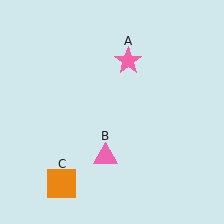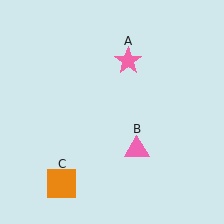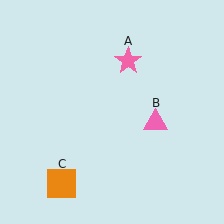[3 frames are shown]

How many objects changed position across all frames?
1 object changed position: pink triangle (object B).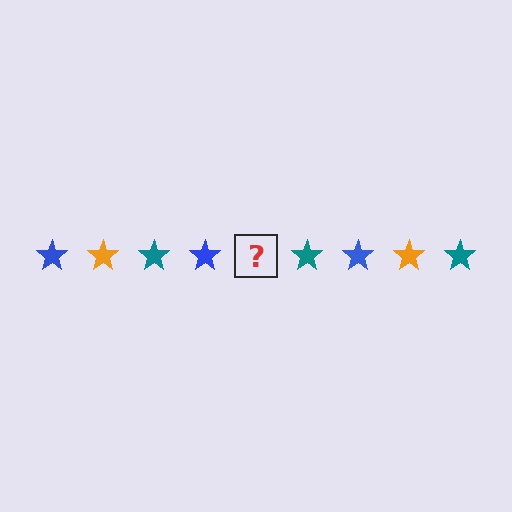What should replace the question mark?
The question mark should be replaced with an orange star.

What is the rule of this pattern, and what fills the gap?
The rule is that the pattern cycles through blue, orange, teal stars. The gap should be filled with an orange star.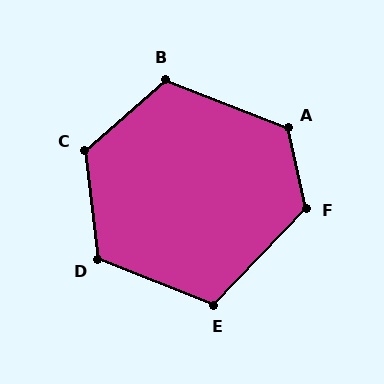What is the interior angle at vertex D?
Approximately 119 degrees (obtuse).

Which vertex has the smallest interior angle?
E, at approximately 112 degrees.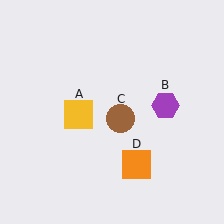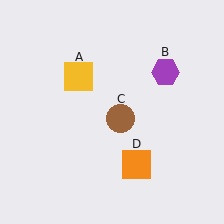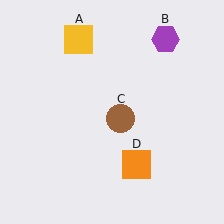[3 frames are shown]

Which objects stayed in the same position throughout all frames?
Brown circle (object C) and orange square (object D) remained stationary.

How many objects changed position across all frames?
2 objects changed position: yellow square (object A), purple hexagon (object B).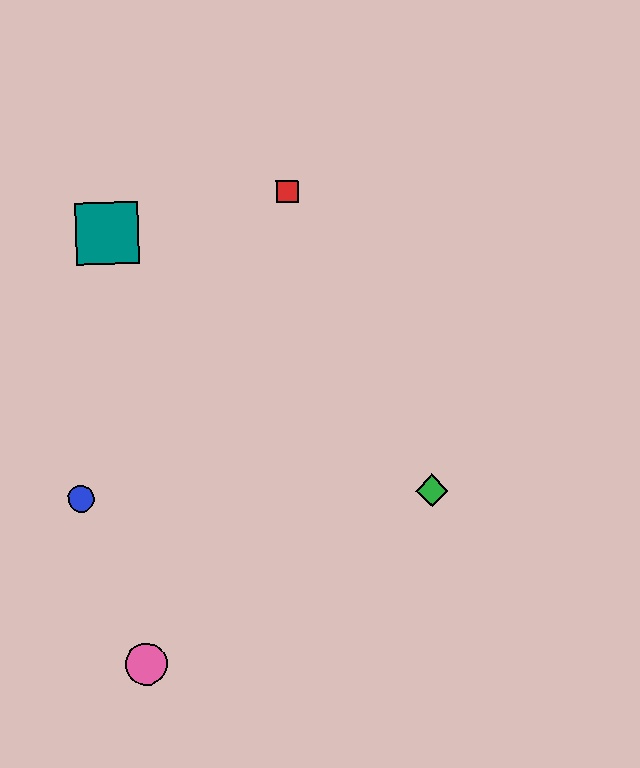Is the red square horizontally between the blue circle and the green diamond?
Yes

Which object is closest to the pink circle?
The blue circle is closest to the pink circle.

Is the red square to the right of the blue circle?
Yes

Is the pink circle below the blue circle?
Yes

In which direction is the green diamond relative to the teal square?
The green diamond is to the right of the teal square.